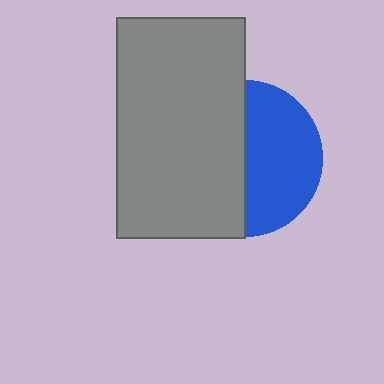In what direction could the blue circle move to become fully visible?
The blue circle could move right. That would shift it out from behind the gray rectangle entirely.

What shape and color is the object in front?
The object in front is a gray rectangle.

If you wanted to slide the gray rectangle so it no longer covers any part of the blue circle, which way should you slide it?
Slide it left — that is the most direct way to separate the two shapes.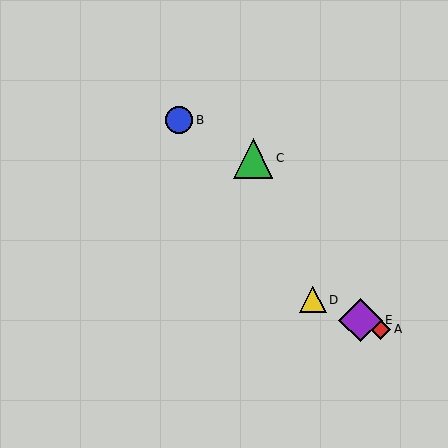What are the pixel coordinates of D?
Object D is at (313, 300).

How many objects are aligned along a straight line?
3 objects (A, D, E) are aligned along a straight line.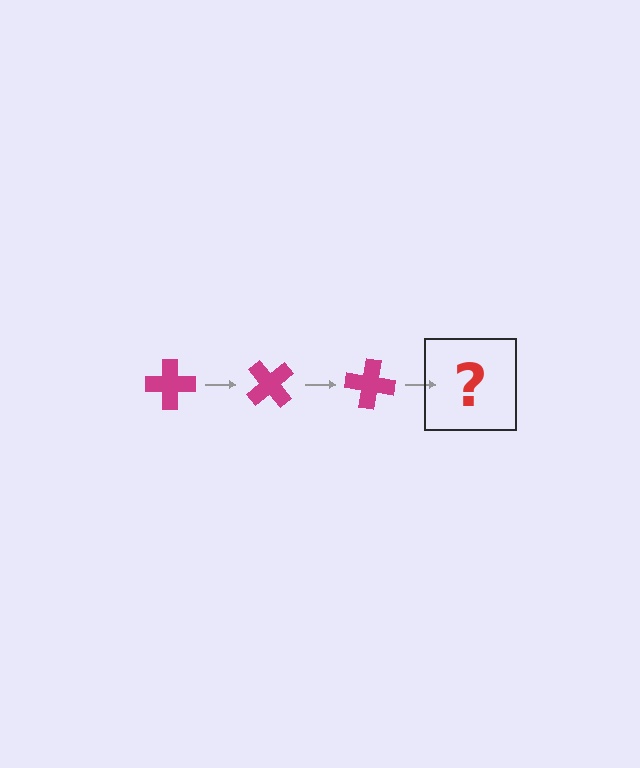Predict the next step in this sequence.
The next step is a magenta cross rotated 150 degrees.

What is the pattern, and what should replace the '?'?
The pattern is that the cross rotates 50 degrees each step. The '?' should be a magenta cross rotated 150 degrees.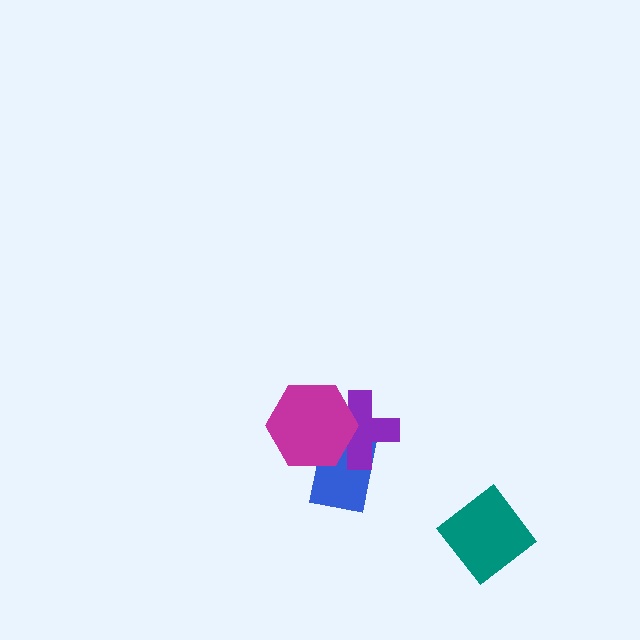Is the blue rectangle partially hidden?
Yes, it is partially covered by another shape.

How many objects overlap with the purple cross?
2 objects overlap with the purple cross.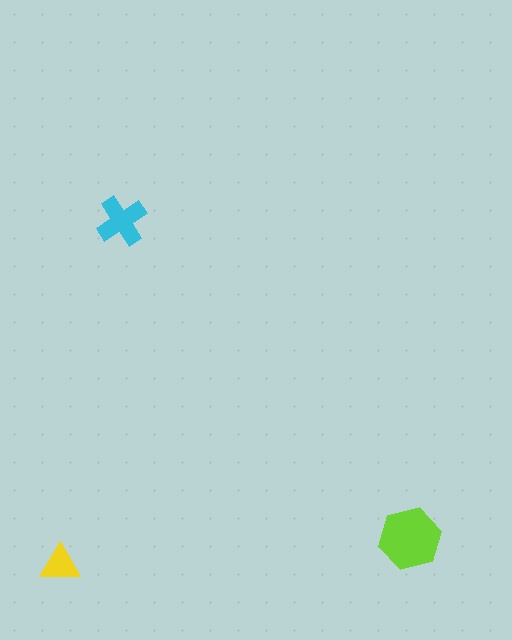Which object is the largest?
The lime hexagon.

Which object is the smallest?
The yellow triangle.